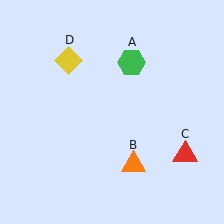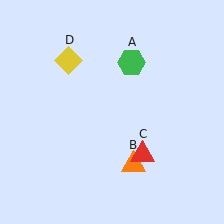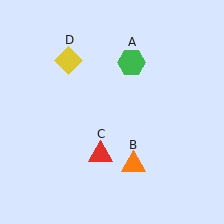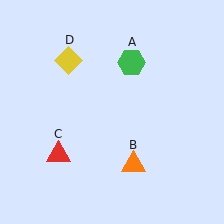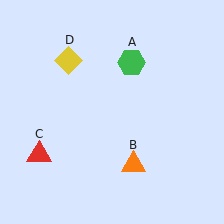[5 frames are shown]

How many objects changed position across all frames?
1 object changed position: red triangle (object C).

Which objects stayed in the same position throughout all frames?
Green hexagon (object A) and orange triangle (object B) and yellow diamond (object D) remained stationary.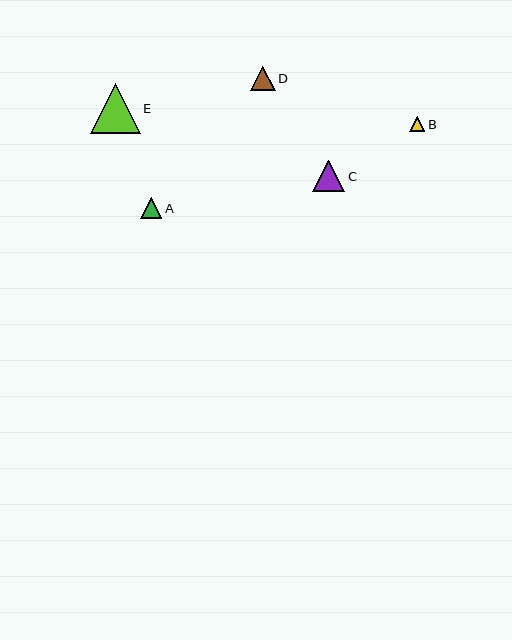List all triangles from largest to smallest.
From largest to smallest: E, C, D, A, B.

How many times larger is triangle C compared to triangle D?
Triangle C is approximately 1.3 times the size of triangle D.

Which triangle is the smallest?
Triangle B is the smallest with a size of approximately 15 pixels.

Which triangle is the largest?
Triangle E is the largest with a size of approximately 50 pixels.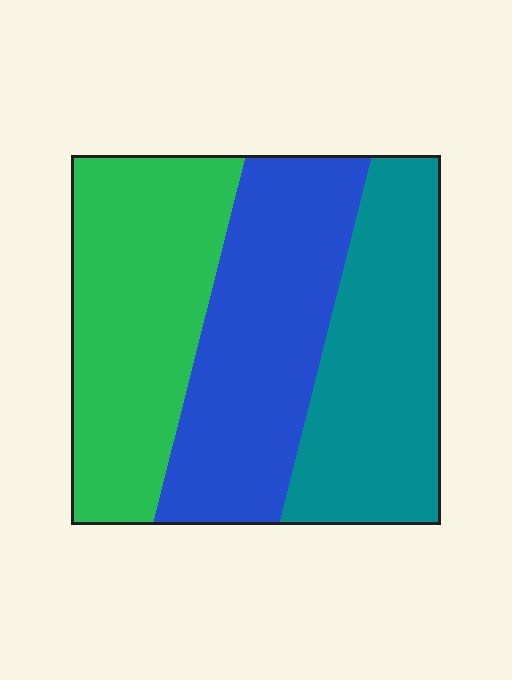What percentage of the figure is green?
Green takes up between a quarter and a half of the figure.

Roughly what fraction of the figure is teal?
Teal takes up about one third (1/3) of the figure.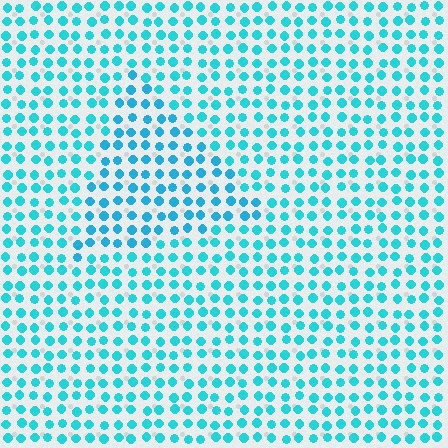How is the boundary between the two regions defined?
The boundary is defined purely by a slight shift in hue (about 14 degrees). Spacing, size, and orientation are identical on both sides.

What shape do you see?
I see a triangle.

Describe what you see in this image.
The image is filled with small cyan elements in a uniform arrangement. A triangle-shaped region is visible where the elements are tinted to a slightly different hue, forming a subtle color boundary.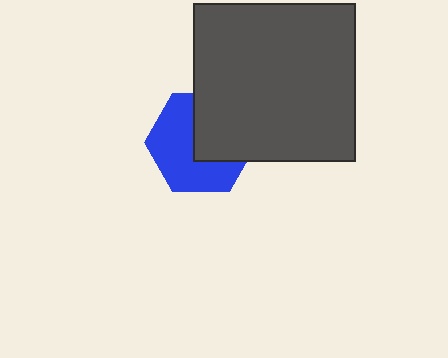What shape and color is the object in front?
The object in front is a dark gray rectangle.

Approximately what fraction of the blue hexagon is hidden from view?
Roughly 43% of the blue hexagon is hidden behind the dark gray rectangle.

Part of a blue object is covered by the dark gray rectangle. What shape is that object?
It is a hexagon.